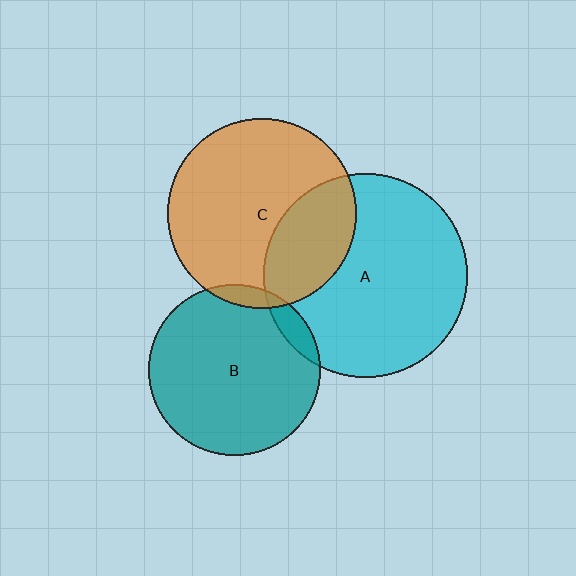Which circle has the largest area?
Circle A (cyan).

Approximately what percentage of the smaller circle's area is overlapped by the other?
Approximately 5%.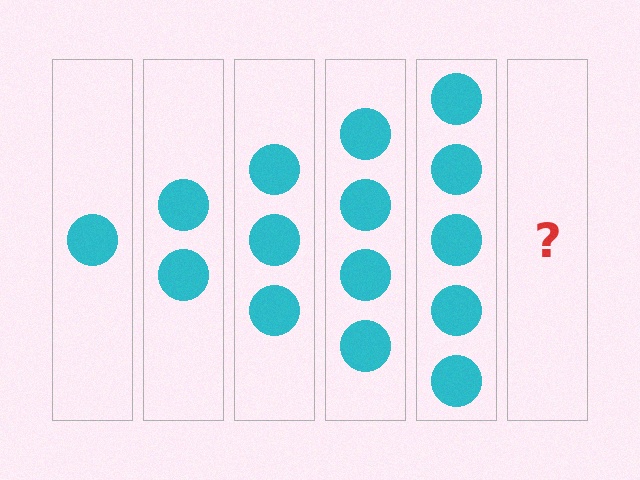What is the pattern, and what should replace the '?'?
The pattern is that each step adds one more circle. The '?' should be 6 circles.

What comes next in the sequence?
The next element should be 6 circles.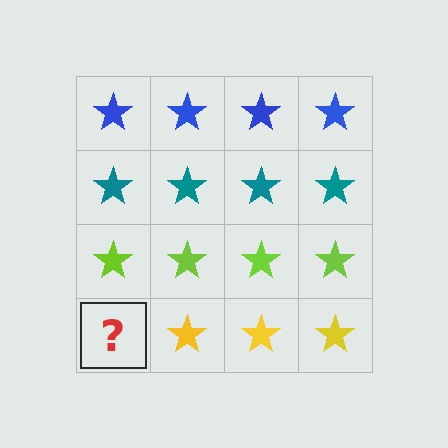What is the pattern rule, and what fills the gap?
The rule is that each row has a consistent color. The gap should be filled with a yellow star.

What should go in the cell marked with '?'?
The missing cell should contain a yellow star.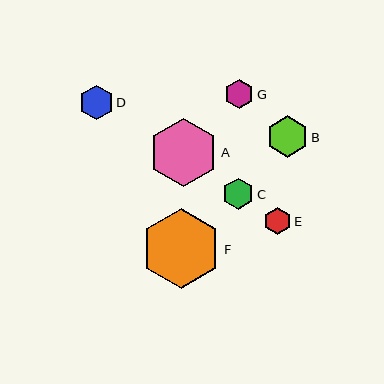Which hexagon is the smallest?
Hexagon E is the smallest with a size of approximately 27 pixels.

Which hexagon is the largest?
Hexagon F is the largest with a size of approximately 80 pixels.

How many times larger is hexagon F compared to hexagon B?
Hexagon F is approximately 1.9 times the size of hexagon B.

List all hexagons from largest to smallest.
From largest to smallest: F, A, B, D, C, G, E.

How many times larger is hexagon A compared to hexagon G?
Hexagon A is approximately 2.4 times the size of hexagon G.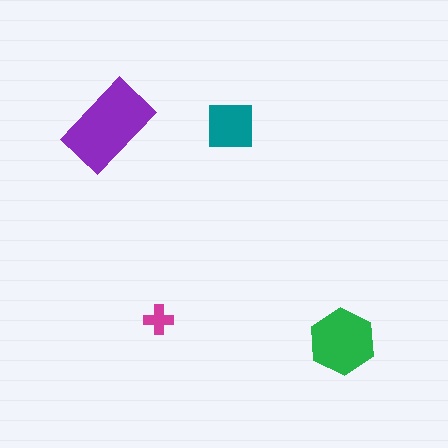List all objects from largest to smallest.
The purple rectangle, the green hexagon, the teal square, the magenta cross.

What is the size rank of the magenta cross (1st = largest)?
4th.